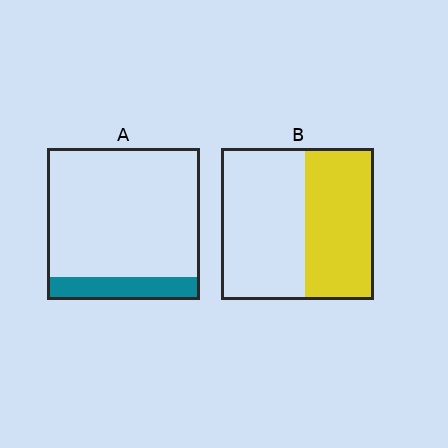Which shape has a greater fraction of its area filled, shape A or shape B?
Shape B.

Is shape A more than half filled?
No.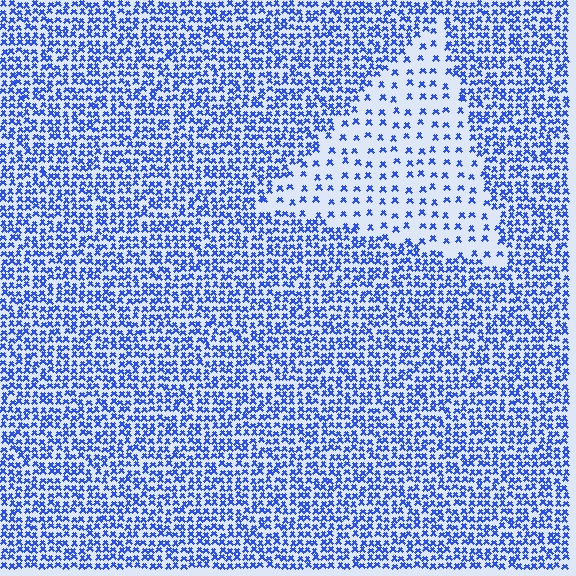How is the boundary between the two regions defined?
The boundary is defined by a change in element density (approximately 2.8x ratio). All elements are the same color, size, and shape.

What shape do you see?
I see a triangle.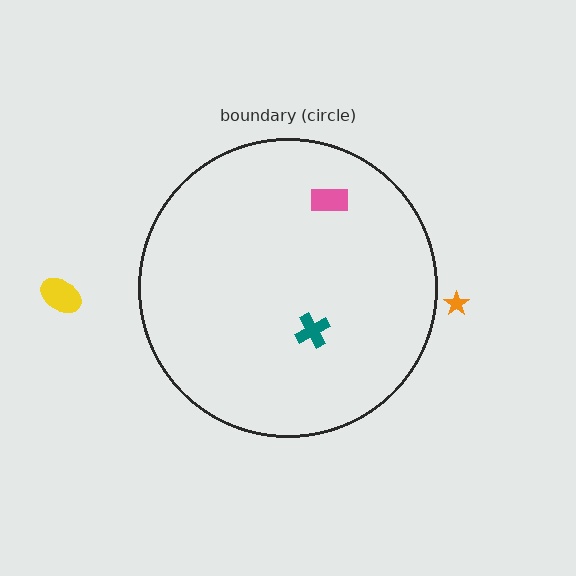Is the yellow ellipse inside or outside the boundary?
Outside.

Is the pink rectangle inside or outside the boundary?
Inside.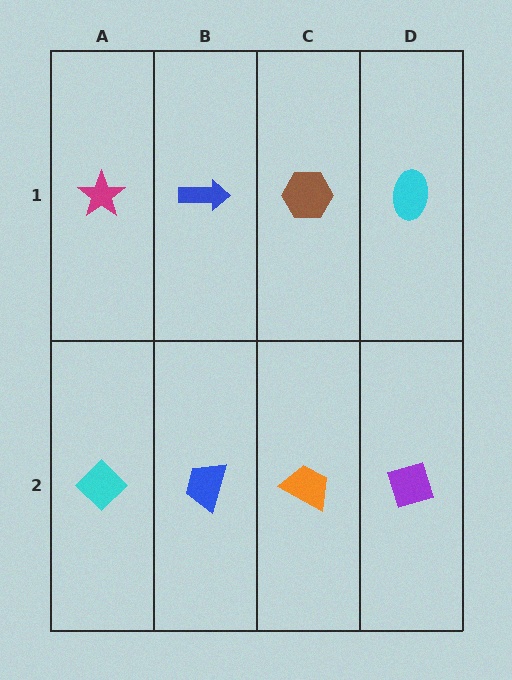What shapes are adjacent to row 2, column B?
A blue arrow (row 1, column B), a cyan diamond (row 2, column A), an orange trapezoid (row 2, column C).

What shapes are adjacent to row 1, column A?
A cyan diamond (row 2, column A), a blue arrow (row 1, column B).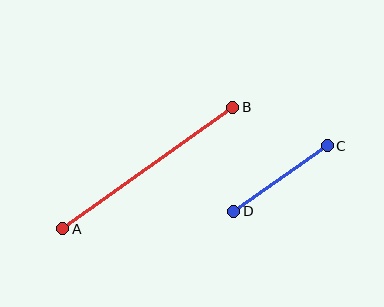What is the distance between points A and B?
The distance is approximately 209 pixels.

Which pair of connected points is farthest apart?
Points A and B are farthest apart.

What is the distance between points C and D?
The distance is approximately 114 pixels.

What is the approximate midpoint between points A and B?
The midpoint is at approximately (148, 168) pixels.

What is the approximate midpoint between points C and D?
The midpoint is at approximately (281, 178) pixels.